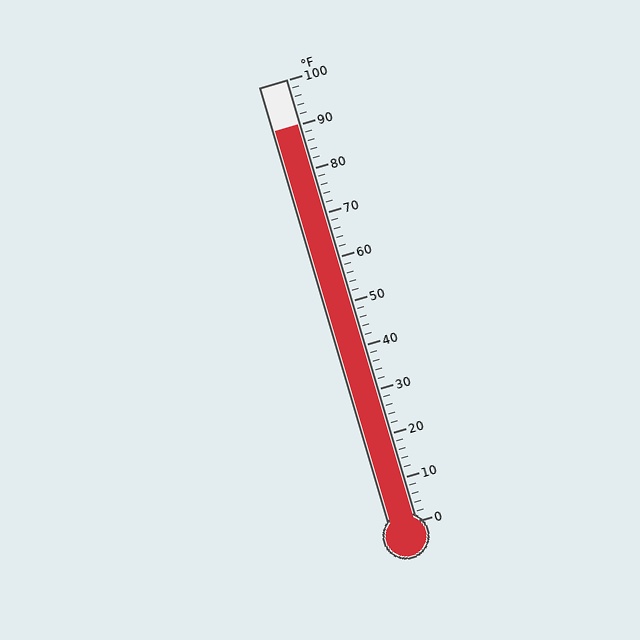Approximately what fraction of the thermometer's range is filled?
The thermometer is filled to approximately 90% of its range.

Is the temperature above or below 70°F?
The temperature is above 70°F.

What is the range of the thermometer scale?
The thermometer scale ranges from 0°F to 100°F.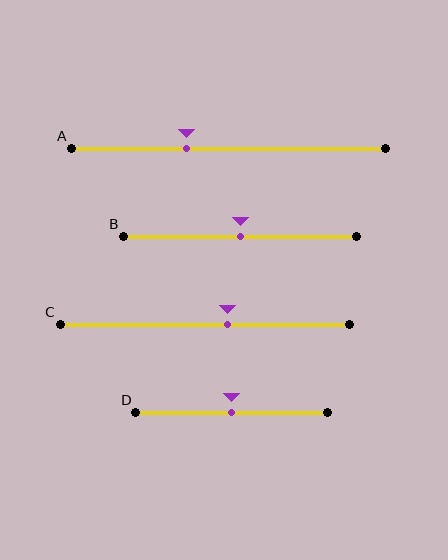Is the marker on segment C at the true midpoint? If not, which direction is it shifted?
No, the marker on segment C is shifted to the right by about 8% of the segment length.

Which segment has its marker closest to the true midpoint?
Segment B has its marker closest to the true midpoint.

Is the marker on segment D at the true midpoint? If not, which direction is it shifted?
Yes, the marker on segment D is at the true midpoint.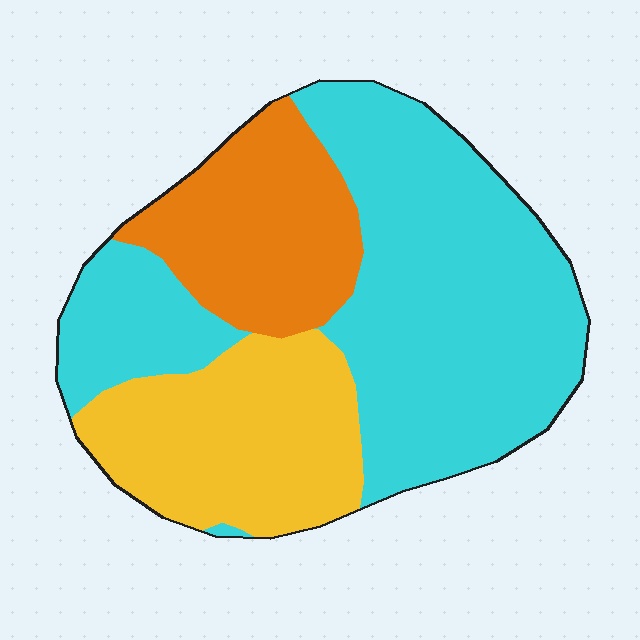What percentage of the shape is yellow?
Yellow covers about 25% of the shape.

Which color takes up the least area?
Orange, at roughly 20%.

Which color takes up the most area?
Cyan, at roughly 55%.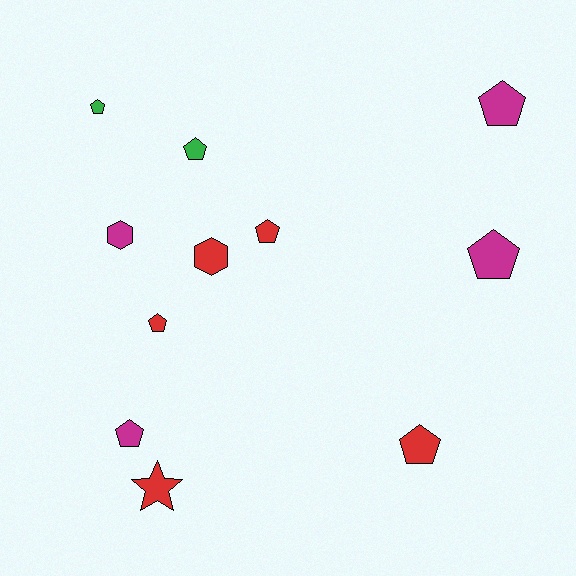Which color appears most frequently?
Red, with 5 objects.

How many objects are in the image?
There are 11 objects.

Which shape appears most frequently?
Pentagon, with 8 objects.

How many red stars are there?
There is 1 red star.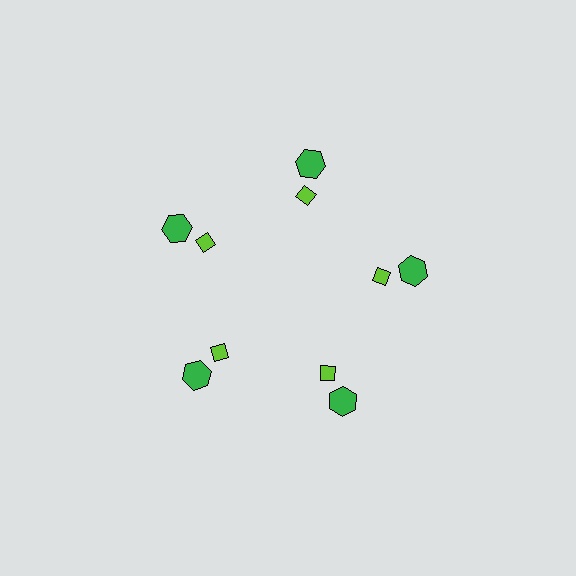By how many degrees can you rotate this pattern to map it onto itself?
The pattern maps onto itself every 72 degrees of rotation.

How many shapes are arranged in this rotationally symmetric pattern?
There are 10 shapes, arranged in 5 groups of 2.